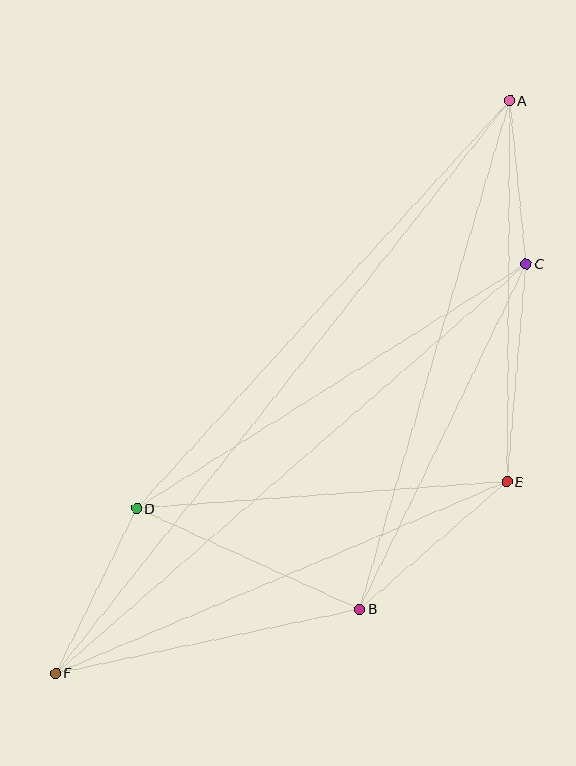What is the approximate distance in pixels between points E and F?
The distance between E and F is approximately 490 pixels.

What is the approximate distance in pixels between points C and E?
The distance between C and E is approximately 219 pixels.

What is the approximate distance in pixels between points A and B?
The distance between A and B is approximately 530 pixels.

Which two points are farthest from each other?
Points A and F are farthest from each other.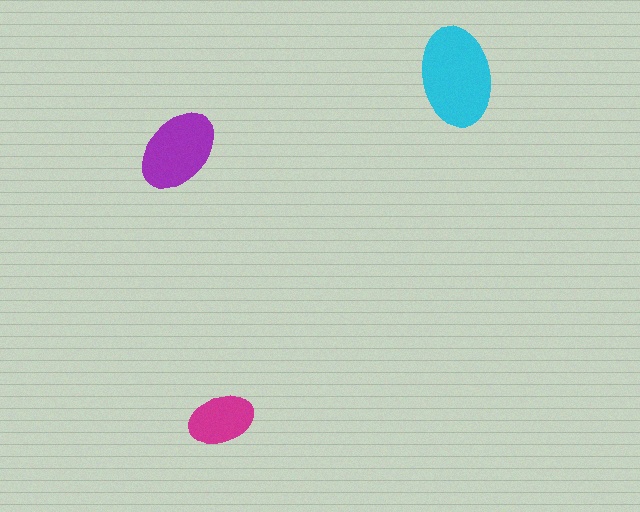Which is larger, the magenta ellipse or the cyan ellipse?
The cyan one.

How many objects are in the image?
There are 3 objects in the image.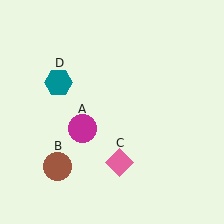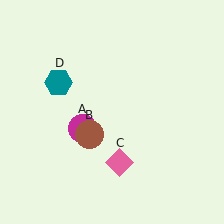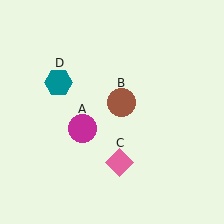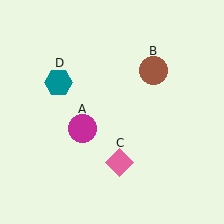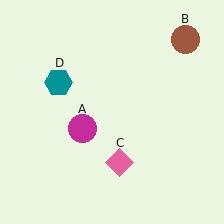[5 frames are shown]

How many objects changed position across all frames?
1 object changed position: brown circle (object B).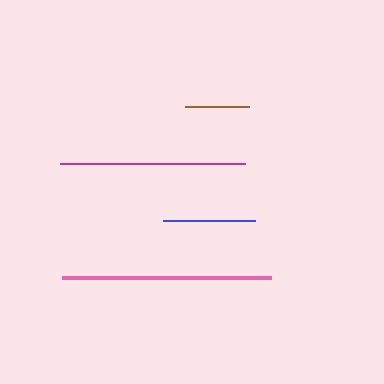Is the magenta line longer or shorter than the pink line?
The pink line is longer than the magenta line.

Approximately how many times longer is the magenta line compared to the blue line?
The magenta line is approximately 2.0 times the length of the blue line.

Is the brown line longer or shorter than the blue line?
The blue line is longer than the brown line.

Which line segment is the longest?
The pink line is the longest at approximately 209 pixels.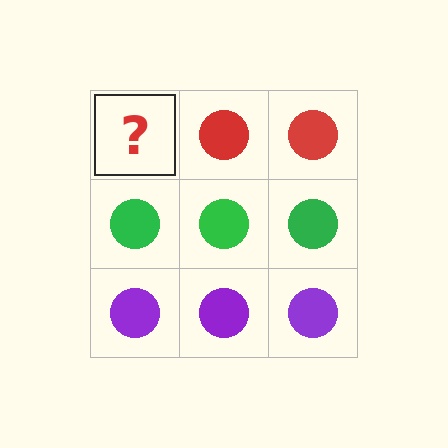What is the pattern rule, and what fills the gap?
The rule is that each row has a consistent color. The gap should be filled with a red circle.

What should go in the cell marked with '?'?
The missing cell should contain a red circle.